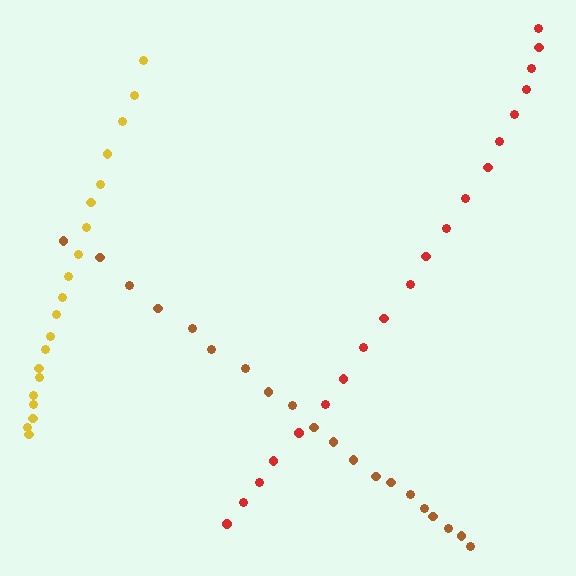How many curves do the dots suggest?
There are 3 distinct paths.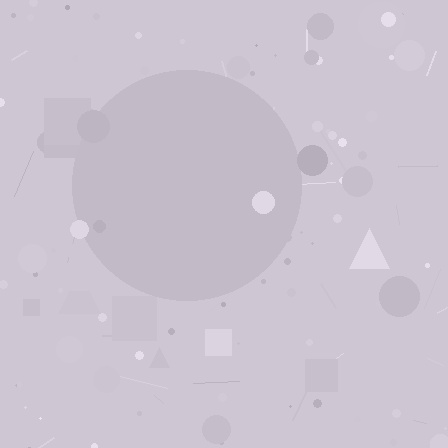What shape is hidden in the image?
A circle is hidden in the image.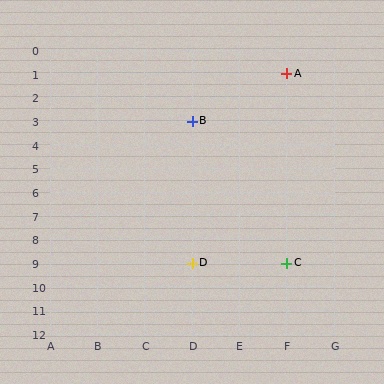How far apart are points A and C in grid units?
Points A and C are 8 rows apart.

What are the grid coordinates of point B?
Point B is at grid coordinates (D, 3).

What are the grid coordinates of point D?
Point D is at grid coordinates (D, 9).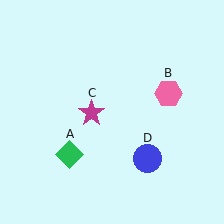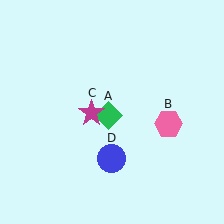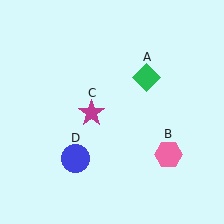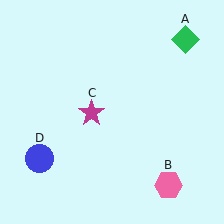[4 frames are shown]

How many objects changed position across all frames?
3 objects changed position: green diamond (object A), pink hexagon (object B), blue circle (object D).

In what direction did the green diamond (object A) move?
The green diamond (object A) moved up and to the right.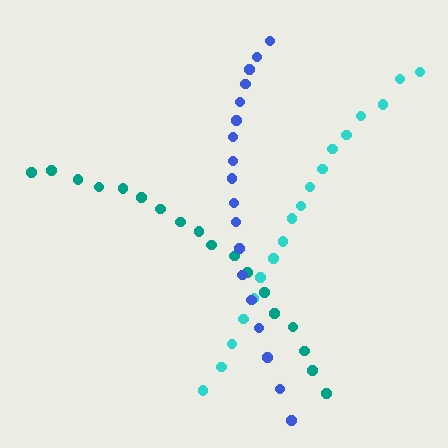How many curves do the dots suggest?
There are 3 distinct paths.